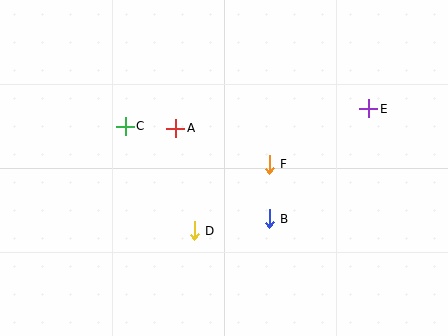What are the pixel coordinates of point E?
Point E is at (369, 109).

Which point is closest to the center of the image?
Point F at (269, 164) is closest to the center.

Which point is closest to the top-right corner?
Point E is closest to the top-right corner.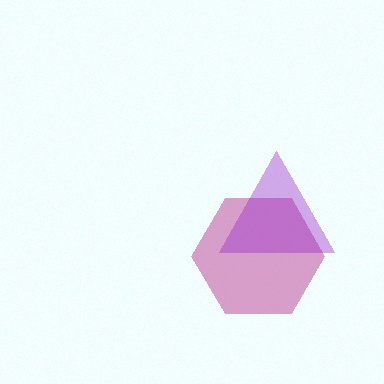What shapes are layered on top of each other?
The layered shapes are: a magenta hexagon, a purple triangle.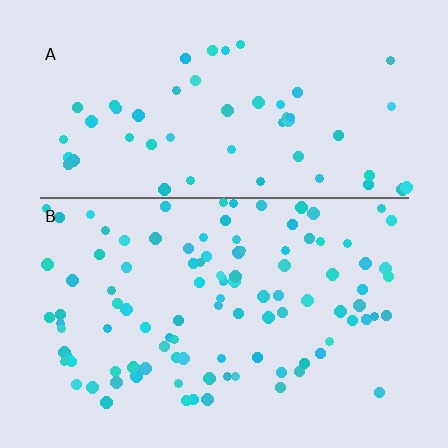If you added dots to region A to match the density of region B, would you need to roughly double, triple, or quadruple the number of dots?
Approximately double.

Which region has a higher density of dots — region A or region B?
B (the bottom).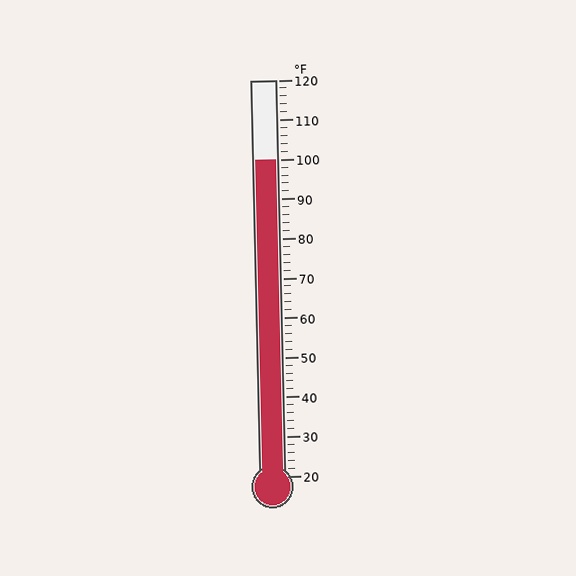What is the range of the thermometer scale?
The thermometer scale ranges from 20°F to 120°F.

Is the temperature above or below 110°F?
The temperature is below 110°F.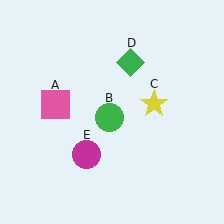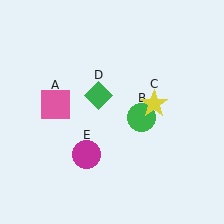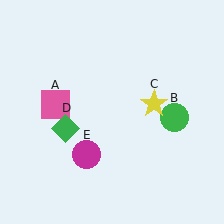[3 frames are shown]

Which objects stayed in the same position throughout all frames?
Pink square (object A) and yellow star (object C) and magenta circle (object E) remained stationary.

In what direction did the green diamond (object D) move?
The green diamond (object D) moved down and to the left.